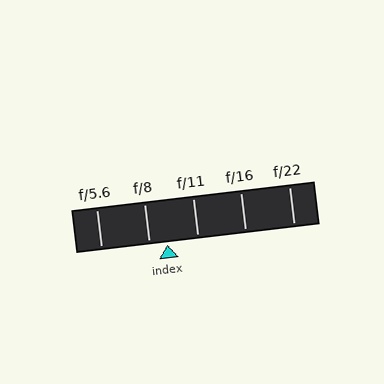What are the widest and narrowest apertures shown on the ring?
The widest aperture shown is f/5.6 and the narrowest is f/22.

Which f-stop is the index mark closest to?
The index mark is closest to f/8.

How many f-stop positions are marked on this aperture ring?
There are 5 f-stop positions marked.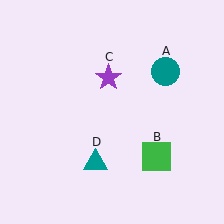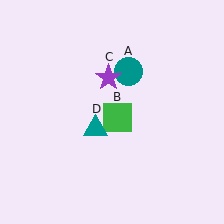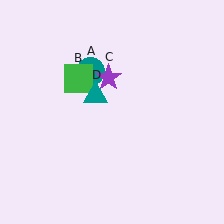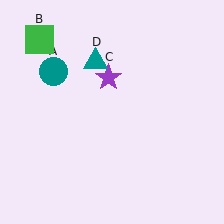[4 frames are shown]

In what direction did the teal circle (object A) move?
The teal circle (object A) moved left.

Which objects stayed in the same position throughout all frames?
Purple star (object C) remained stationary.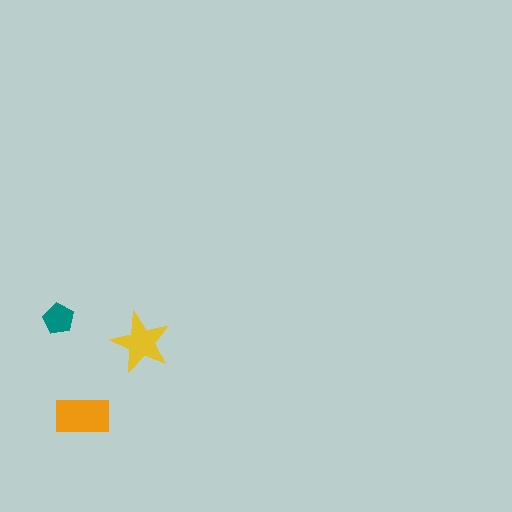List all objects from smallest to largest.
The teal pentagon, the yellow star, the orange rectangle.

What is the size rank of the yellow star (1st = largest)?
2nd.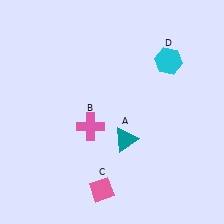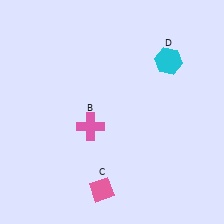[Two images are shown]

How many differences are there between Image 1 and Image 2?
There is 1 difference between the two images.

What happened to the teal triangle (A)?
The teal triangle (A) was removed in Image 2. It was in the bottom-right area of Image 1.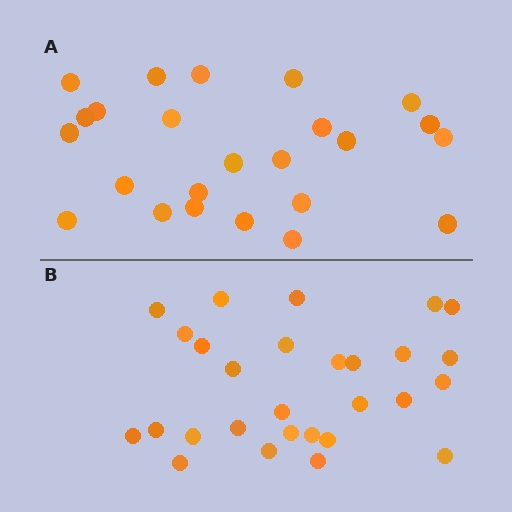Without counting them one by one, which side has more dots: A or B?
Region B (the bottom region) has more dots.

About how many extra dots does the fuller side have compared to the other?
Region B has about 4 more dots than region A.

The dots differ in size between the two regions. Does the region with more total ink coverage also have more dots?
No. Region A has more total ink coverage because its dots are larger, but region B actually contains more individual dots. Total area can be misleading — the number of items is what matters here.